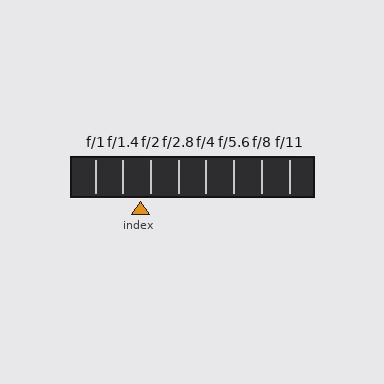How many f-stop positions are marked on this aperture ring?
There are 8 f-stop positions marked.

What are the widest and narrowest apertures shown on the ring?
The widest aperture shown is f/1 and the narrowest is f/11.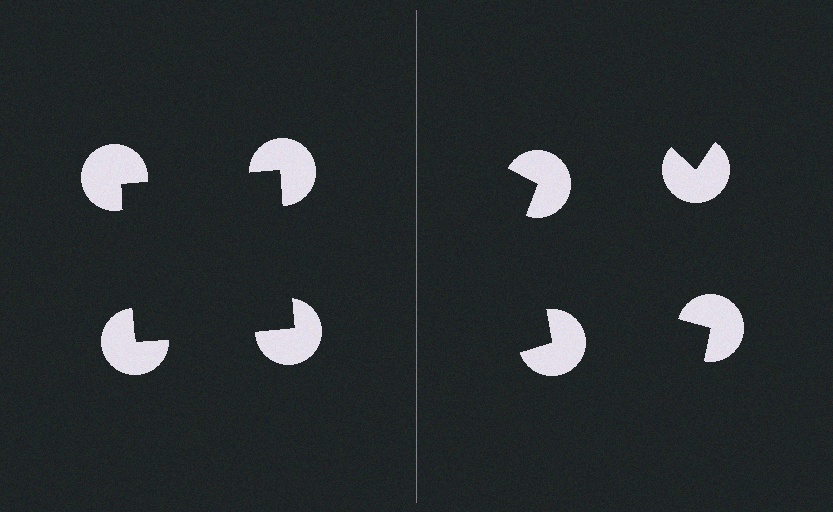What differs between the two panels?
The pac-man discs are positioned identically on both sides; only the wedge orientations differ. On the left they align to a square; on the right they are misaligned.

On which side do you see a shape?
An illusory square appears on the left side. On the right side the wedge cuts are rotated, so no coherent shape forms.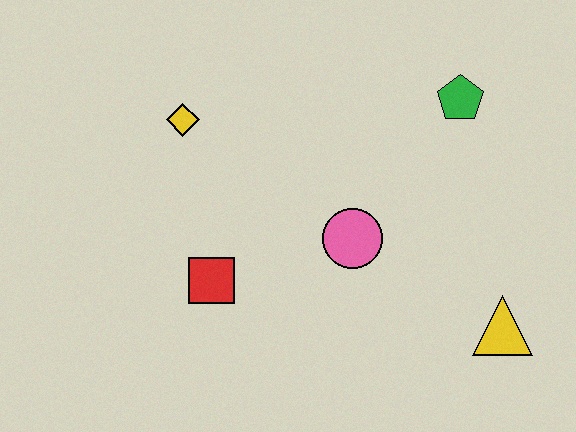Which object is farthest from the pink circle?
The yellow diamond is farthest from the pink circle.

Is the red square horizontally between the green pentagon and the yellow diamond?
Yes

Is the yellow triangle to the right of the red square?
Yes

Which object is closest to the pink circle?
The red square is closest to the pink circle.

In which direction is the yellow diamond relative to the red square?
The yellow diamond is above the red square.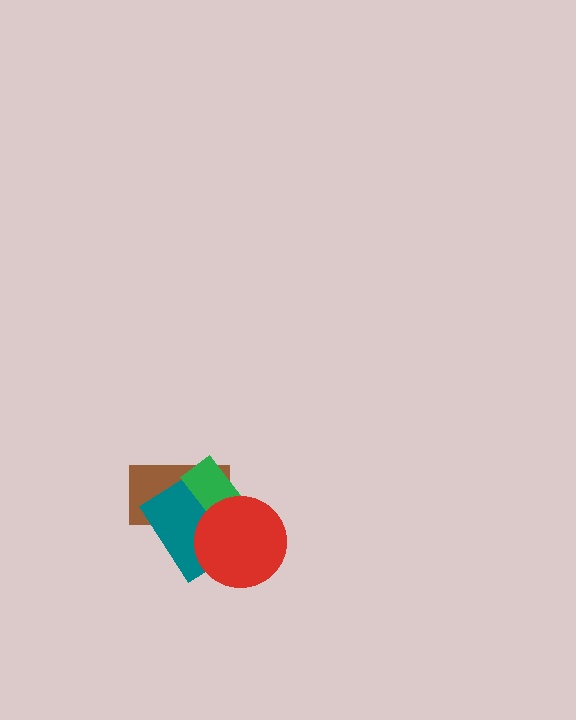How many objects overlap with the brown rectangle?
3 objects overlap with the brown rectangle.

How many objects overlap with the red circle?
3 objects overlap with the red circle.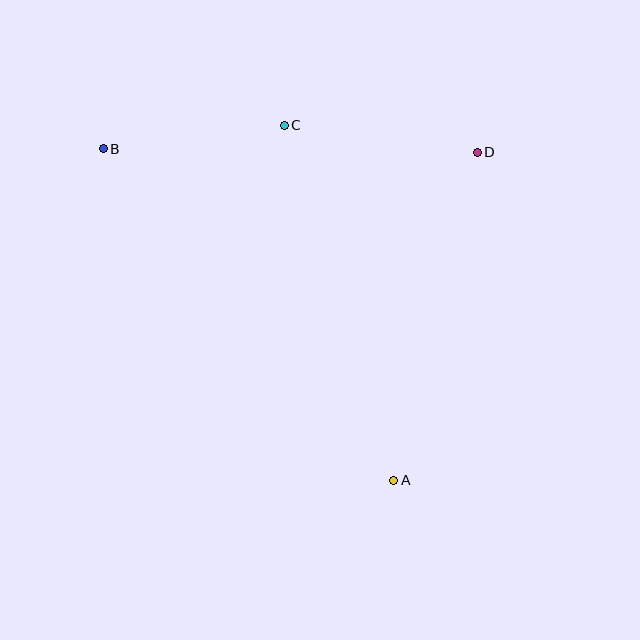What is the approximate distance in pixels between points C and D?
The distance between C and D is approximately 195 pixels.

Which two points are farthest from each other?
Points A and B are farthest from each other.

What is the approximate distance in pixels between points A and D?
The distance between A and D is approximately 339 pixels.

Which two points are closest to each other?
Points B and C are closest to each other.